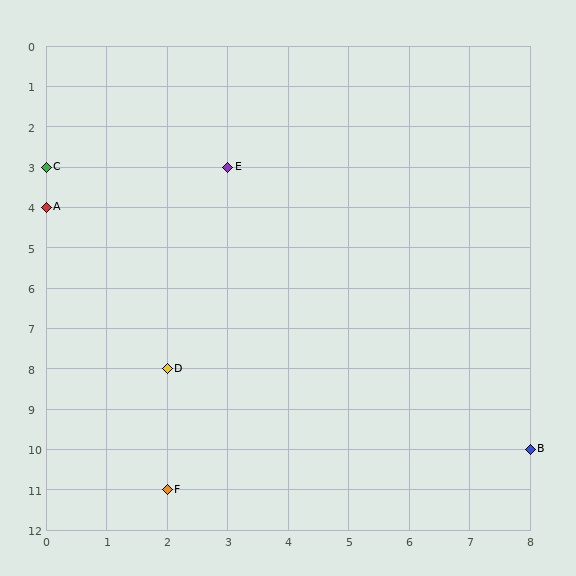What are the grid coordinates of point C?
Point C is at grid coordinates (0, 3).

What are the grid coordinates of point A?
Point A is at grid coordinates (0, 4).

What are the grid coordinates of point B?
Point B is at grid coordinates (8, 10).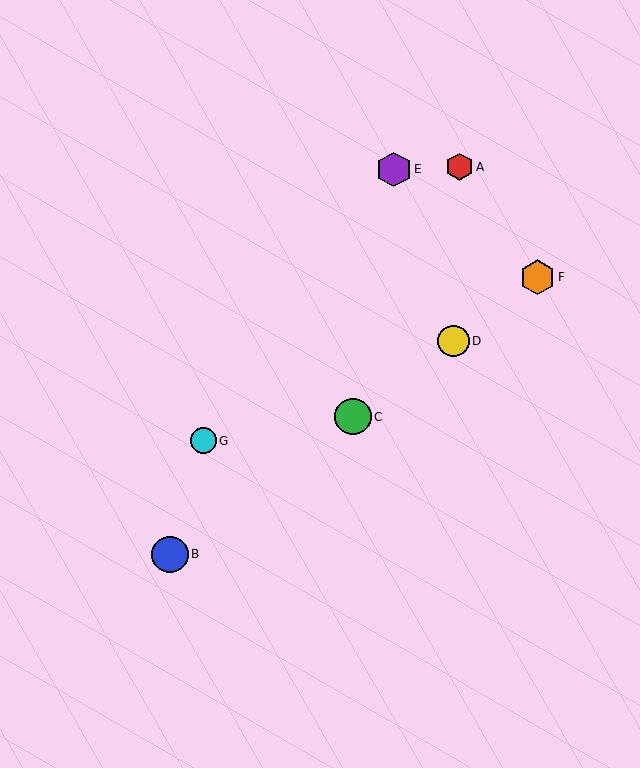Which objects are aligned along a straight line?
Objects B, C, D, F are aligned along a straight line.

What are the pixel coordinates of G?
Object G is at (203, 441).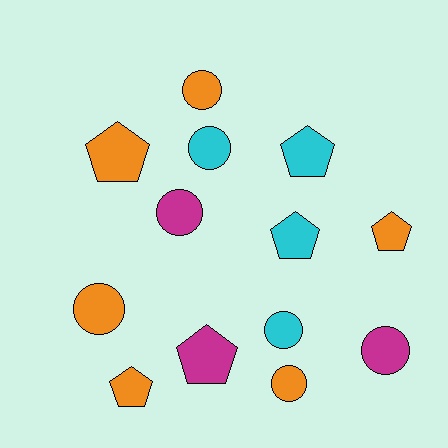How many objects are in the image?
There are 13 objects.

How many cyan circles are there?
There are 2 cyan circles.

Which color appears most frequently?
Orange, with 6 objects.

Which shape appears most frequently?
Circle, with 7 objects.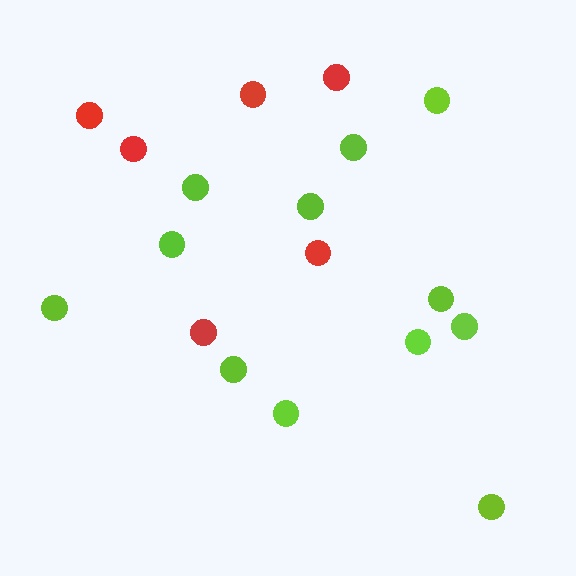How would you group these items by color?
There are 2 groups: one group of red circles (6) and one group of lime circles (12).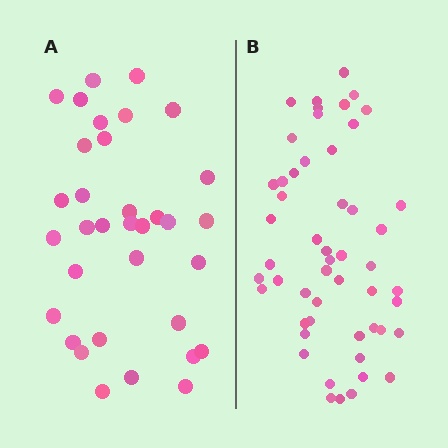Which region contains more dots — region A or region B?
Region B (the right region) has more dots.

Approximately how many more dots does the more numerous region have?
Region B has approximately 20 more dots than region A.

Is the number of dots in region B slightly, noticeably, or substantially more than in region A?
Region B has substantially more. The ratio is roughly 1.5 to 1.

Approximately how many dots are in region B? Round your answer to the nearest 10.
About 50 dots. (The exact count is 52, which rounds to 50.)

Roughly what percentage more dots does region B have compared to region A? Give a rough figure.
About 55% more.